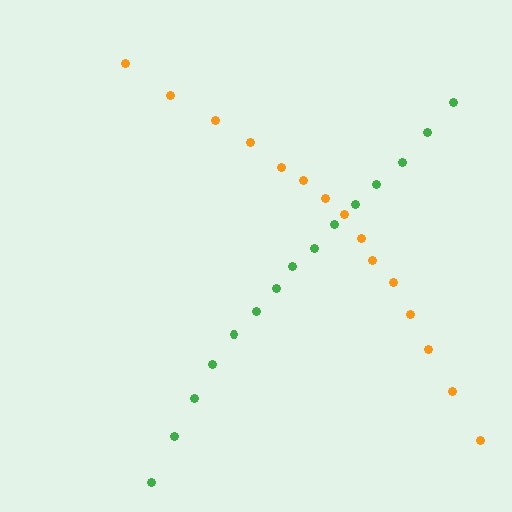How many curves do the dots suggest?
There are 2 distinct paths.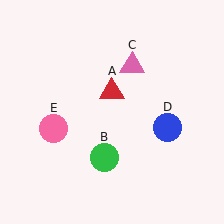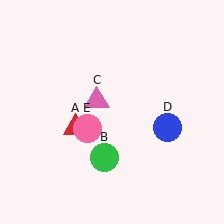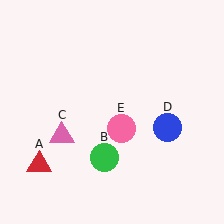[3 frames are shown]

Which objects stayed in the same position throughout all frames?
Green circle (object B) and blue circle (object D) remained stationary.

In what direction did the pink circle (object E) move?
The pink circle (object E) moved right.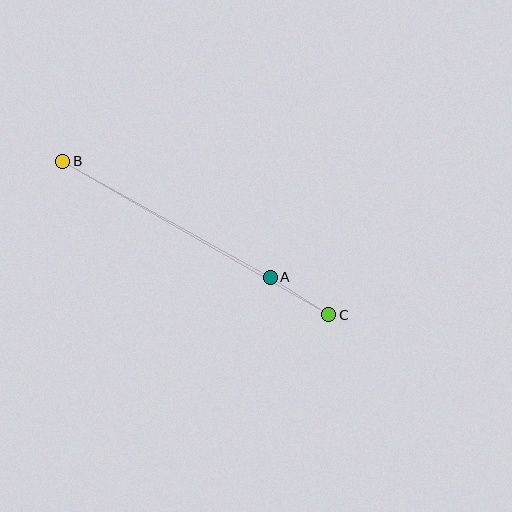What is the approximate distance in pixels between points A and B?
The distance between A and B is approximately 238 pixels.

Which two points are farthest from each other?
Points B and C are farthest from each other.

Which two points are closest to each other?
Points A and C are closest to each other.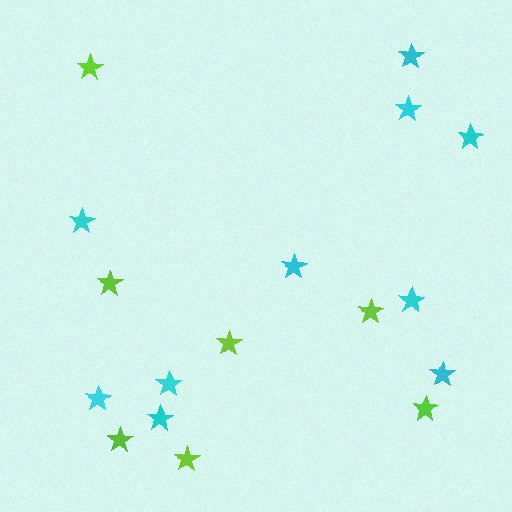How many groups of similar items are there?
There are 2 groups: one group of cyan stars (10) and one group of lime stars (7).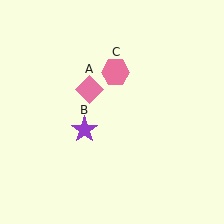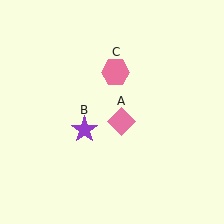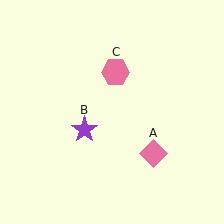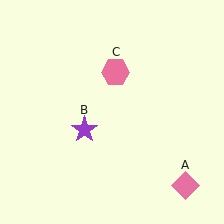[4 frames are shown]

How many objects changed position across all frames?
1 object changed position: pink diamond (object A).